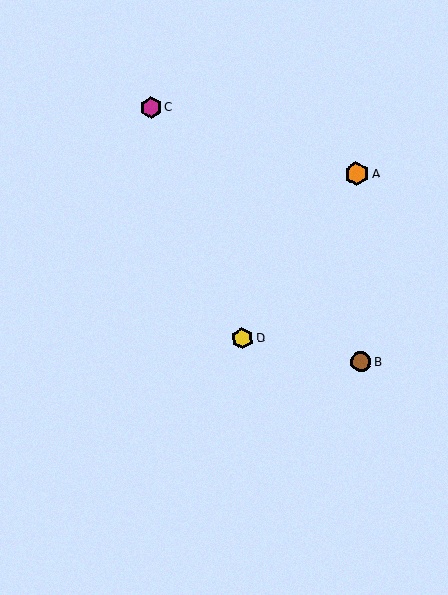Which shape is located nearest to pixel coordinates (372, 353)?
The brown circle (labeled B) at (361, 362) is nearest to that location.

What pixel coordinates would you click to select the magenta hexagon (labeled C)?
Click at (151, 108) to select the magenta hexagon C.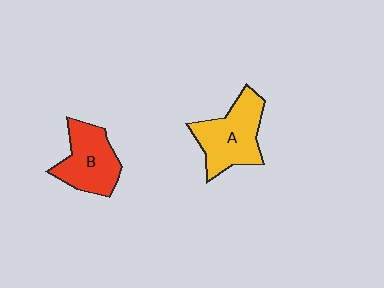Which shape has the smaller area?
Shape B (red).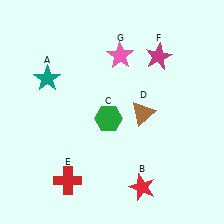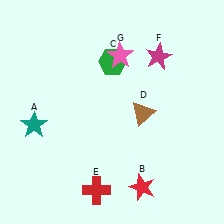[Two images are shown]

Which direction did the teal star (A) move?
The teal star (A) moved down.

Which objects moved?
The objects that moved are: the teal star (A), the green hexagon (C), the red cross (E).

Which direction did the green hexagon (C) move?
The green hexagon (C) moved up.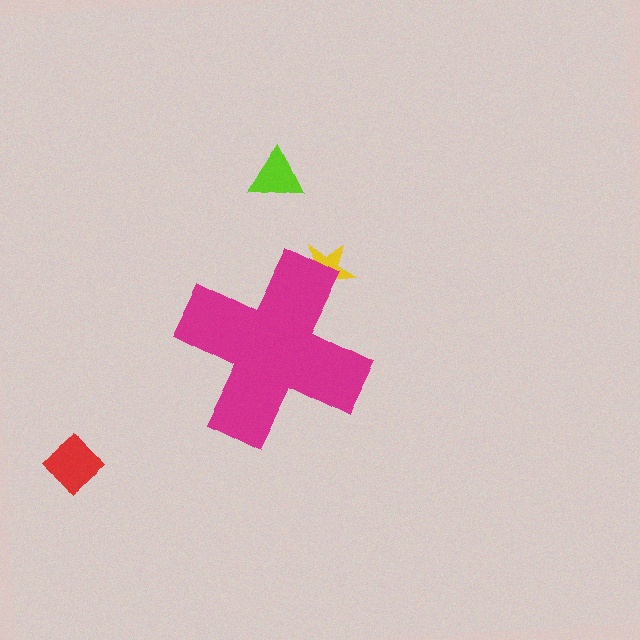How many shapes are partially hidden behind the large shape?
1 shape is partially hidden.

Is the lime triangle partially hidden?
No, the lime triangle is fully visible.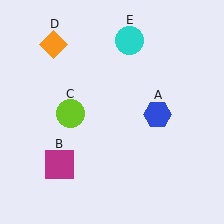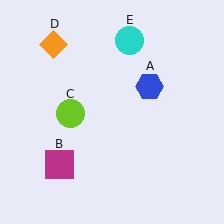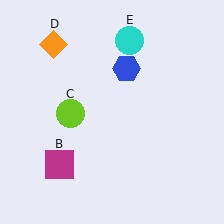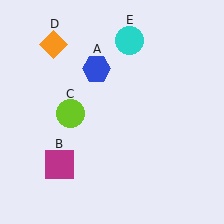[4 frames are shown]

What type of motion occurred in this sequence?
The blue hexagon (object A) rotated counterclockwise around the center of the scene.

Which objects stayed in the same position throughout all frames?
Magenta square (object B) and lime circle (object C) and orange diamond (object D) and cyan circle (object E) remained stationary.